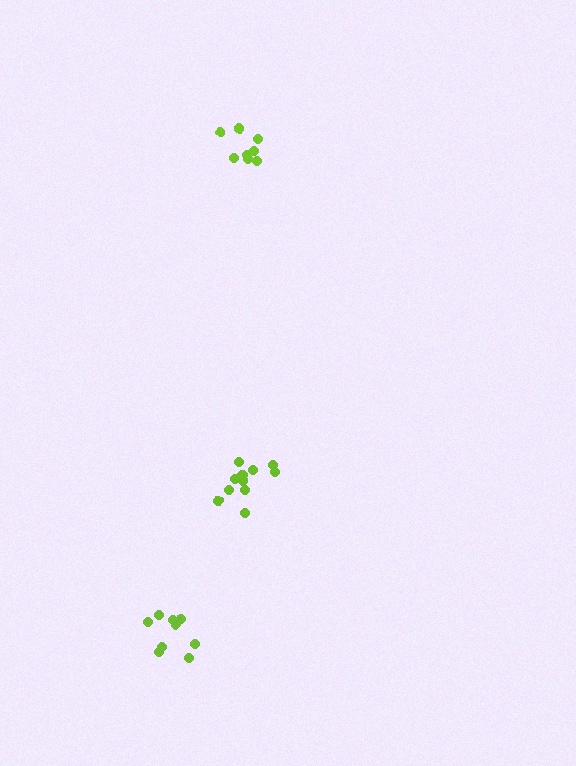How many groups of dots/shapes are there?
There are 3 groups.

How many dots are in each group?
Group 1: 11 dots, Group 2: 10 dots, Group 3: 8 dots (29 total).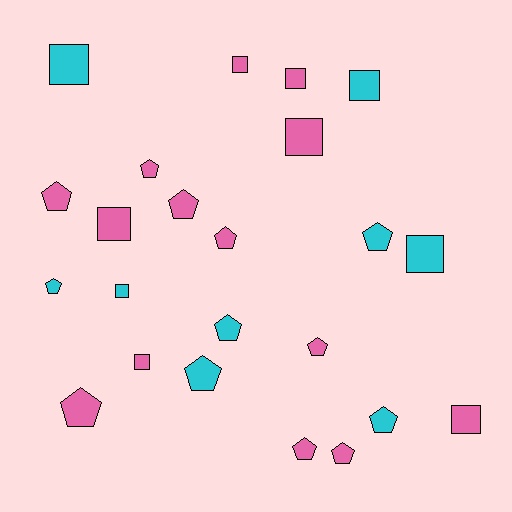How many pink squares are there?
There are 6 pink squares.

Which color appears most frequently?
Pink, with 14 objects.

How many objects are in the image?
There are 23 objects.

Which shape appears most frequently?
Pentagon, with 13 objects.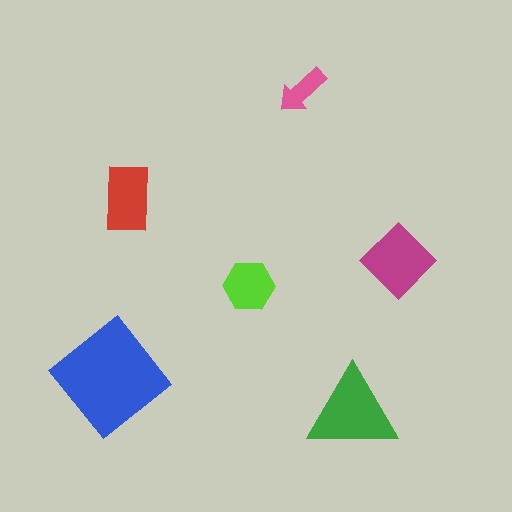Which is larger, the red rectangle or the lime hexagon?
The red rectangle.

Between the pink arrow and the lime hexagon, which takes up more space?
The lime hexagon.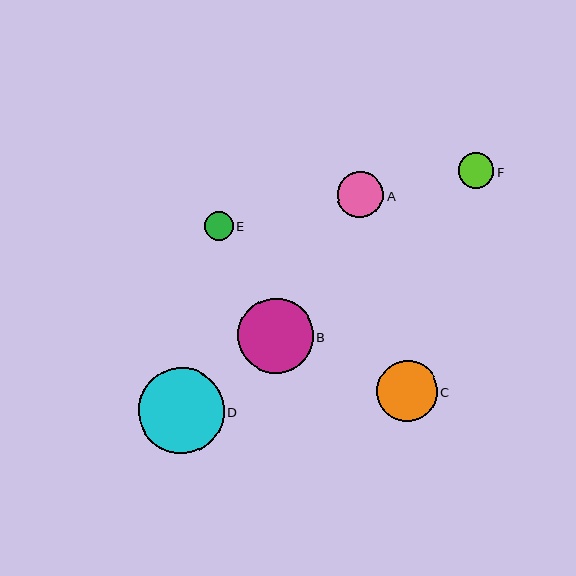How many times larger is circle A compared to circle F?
Circle A is approximately 1.3 times the size of circle F.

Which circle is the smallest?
Circle E is the smallest with a size of approximately 28 pixels.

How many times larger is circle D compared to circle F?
Circle D is approximately 2.4 times the size of circle F.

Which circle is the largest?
Circle D is the largest with a size of approximately 86 pixels.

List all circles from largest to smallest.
From largest to smallest: D, B, C, A, F, E.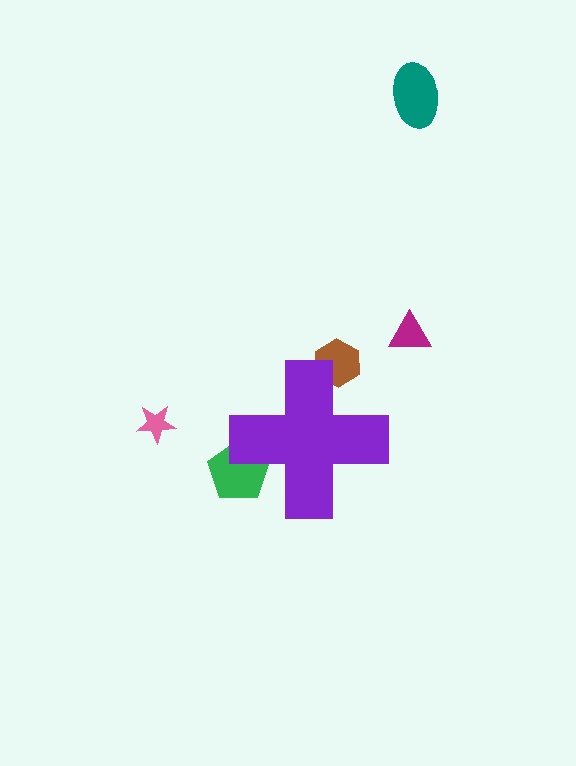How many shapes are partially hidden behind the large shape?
2 shapes are partially hidden.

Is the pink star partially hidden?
No, the pink star is fully visible.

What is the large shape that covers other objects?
A purple cross.